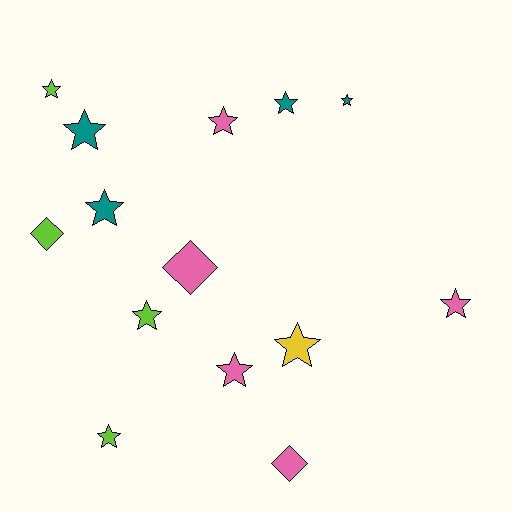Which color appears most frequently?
Pink, with 5 objects.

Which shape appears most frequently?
Star, with 11 objects.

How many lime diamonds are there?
There is 1 lime diamond.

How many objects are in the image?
There are 14 objects.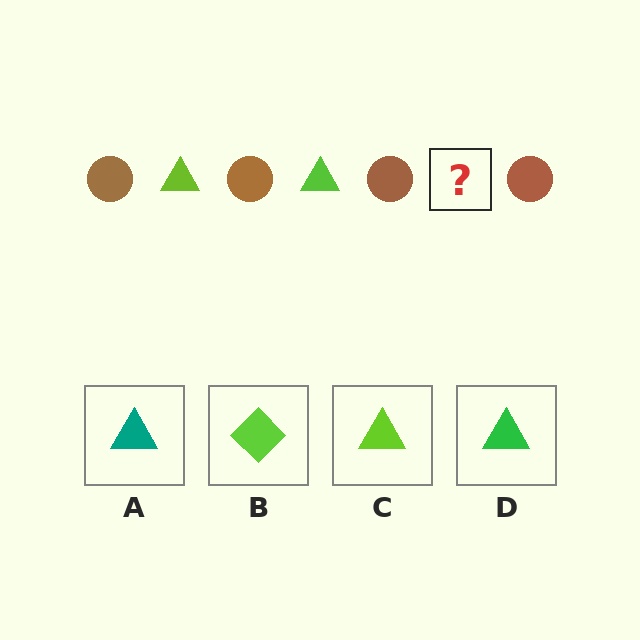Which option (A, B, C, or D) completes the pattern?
C.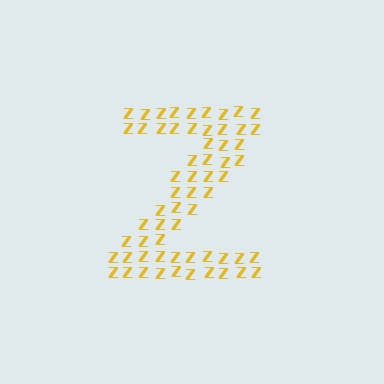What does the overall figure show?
The overall figure shows the letter Z.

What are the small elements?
The small elements are letter Z's.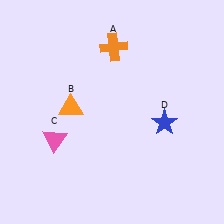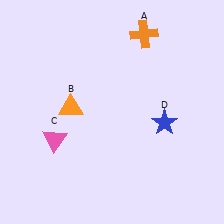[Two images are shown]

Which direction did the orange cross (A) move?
The orange cross (A) moved right.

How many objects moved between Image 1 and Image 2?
1 object moved between the two images.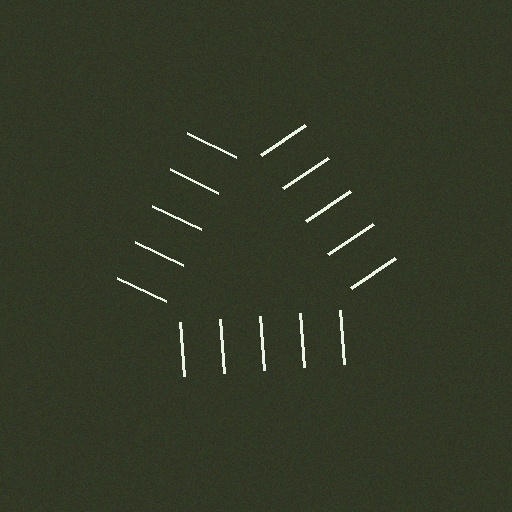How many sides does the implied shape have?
3 sides — the line-ends trace a triangle.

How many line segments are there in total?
15 — 5 along each of the 3 edges.